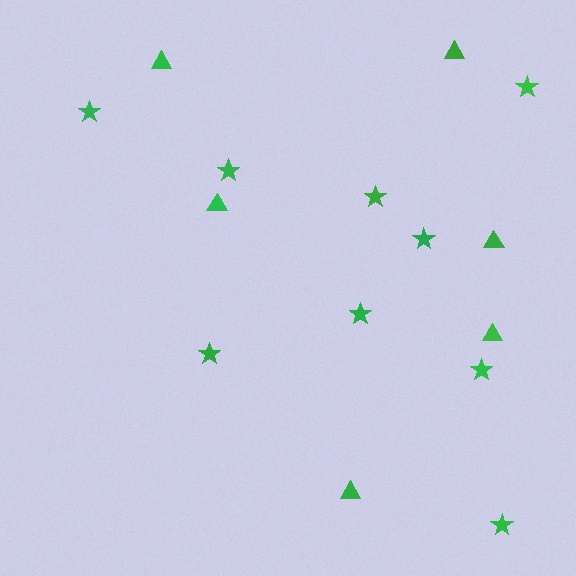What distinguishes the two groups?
There are 2 groups: one group of stars (9) and one group of triangles (6).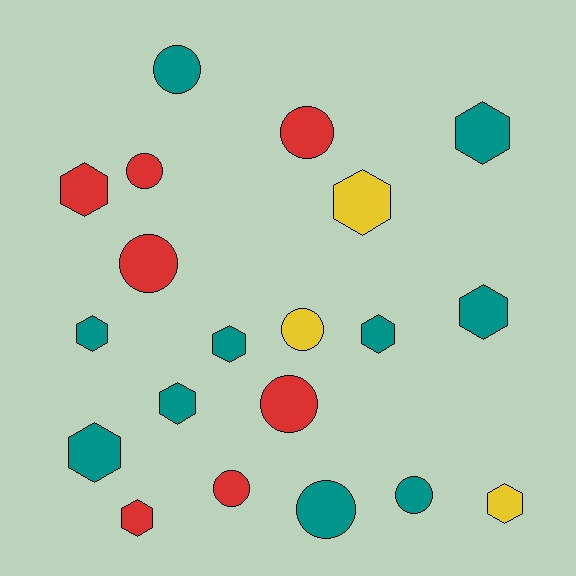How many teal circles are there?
There are 3 teal circles.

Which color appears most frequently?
Teal, with 10 objects.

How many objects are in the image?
There are 20 objects.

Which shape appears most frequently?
Hexagon, with 11 objects.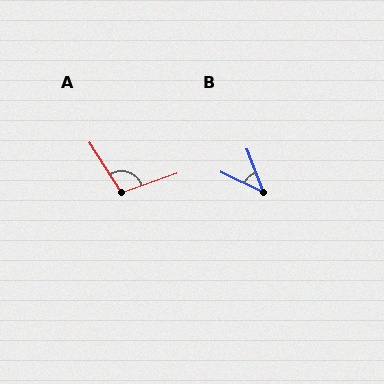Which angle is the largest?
A, at approximately 103 degrees.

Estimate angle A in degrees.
Approximately 103 degrees.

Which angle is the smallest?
B, at approximately 43 degrees.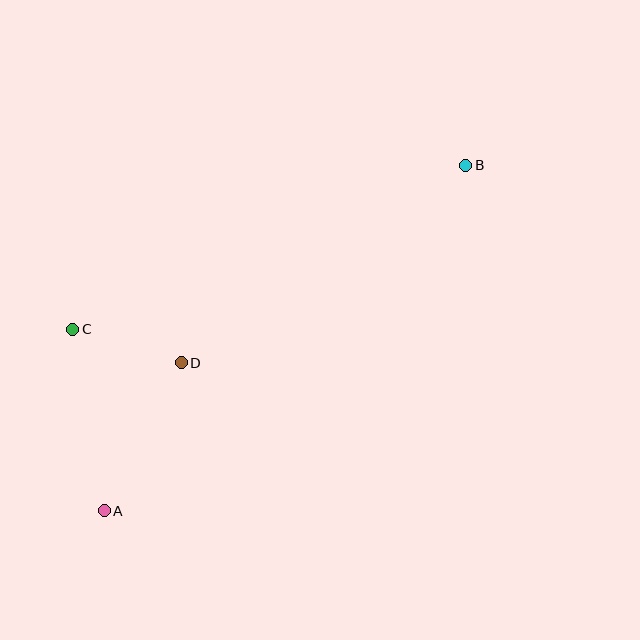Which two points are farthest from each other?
Points A and B are farthest from each other.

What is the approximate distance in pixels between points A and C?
The distance between A and C is approximately 184 pixels.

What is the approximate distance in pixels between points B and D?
The distance between B and D is approximately 347 pixels.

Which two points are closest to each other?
Points C and D are closest to each other.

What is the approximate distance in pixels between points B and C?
The distance between B and C is approximately 426 pixels.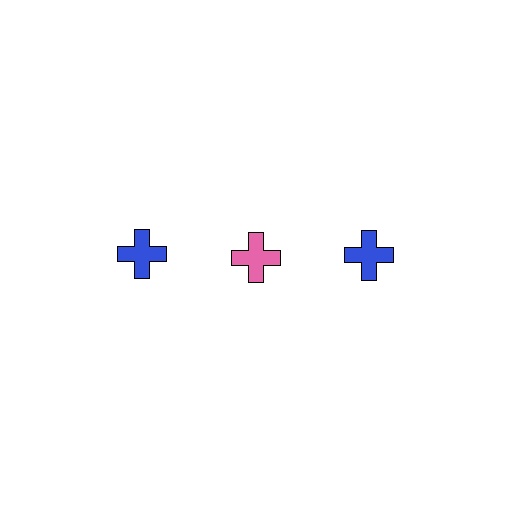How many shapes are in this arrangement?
There are 3 shapes arranged in a grid pattern.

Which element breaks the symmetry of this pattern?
The pink cross in the top row, second from left column breaks the symmetry. All other shapes are blue crosses.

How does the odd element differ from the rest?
It has a different color: pink instead of blue.